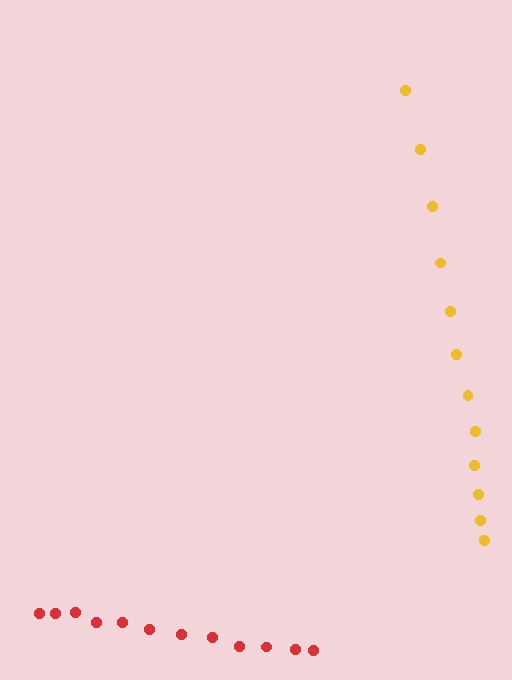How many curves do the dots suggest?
There are 2 distinct paths.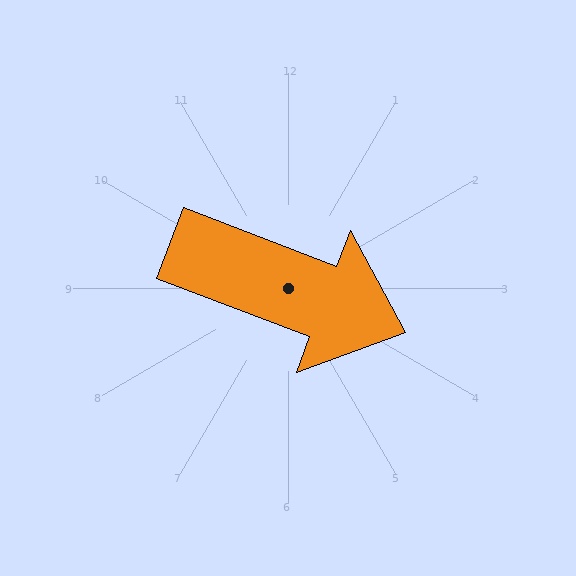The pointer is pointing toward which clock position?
Roughly 4 o'clock.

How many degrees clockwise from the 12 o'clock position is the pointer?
Approximately 111 degrees.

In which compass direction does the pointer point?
East.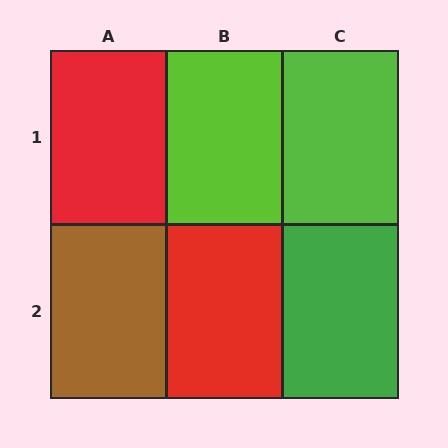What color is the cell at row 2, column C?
Green.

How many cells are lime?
2 cells are lime.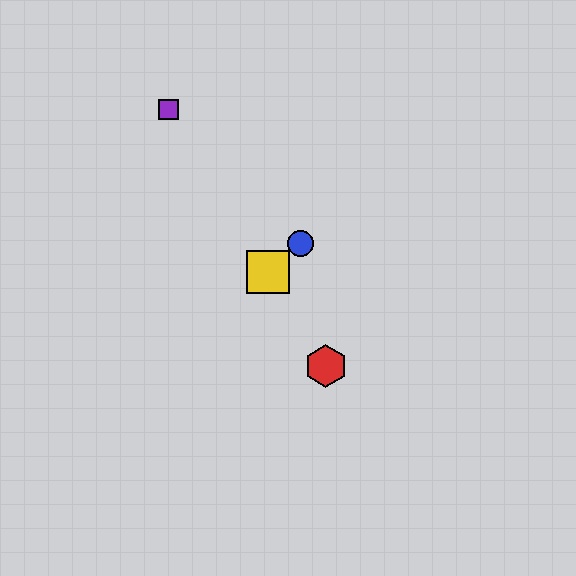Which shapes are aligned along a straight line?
The red hexagon, the green hexagon, the yellow square, the purple square are aligned along a straight line.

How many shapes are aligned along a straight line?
4 shapes (the red hexagon, the green hexagon, the yellow square, the purple square) are aligned along a straight line.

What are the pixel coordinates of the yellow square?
The yellow square is at (268, 272).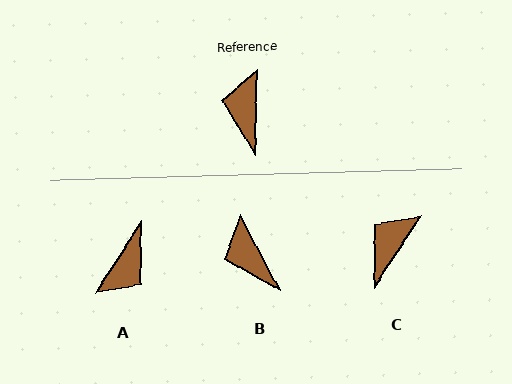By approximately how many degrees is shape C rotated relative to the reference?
Approximately 32 degrees clockwise.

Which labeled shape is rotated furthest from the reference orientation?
A, about 148 degrees away.